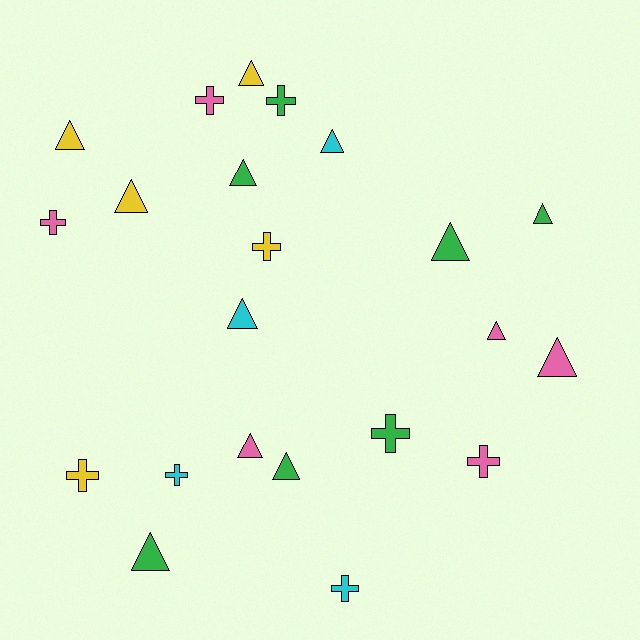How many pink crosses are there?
There are 3 pink crosses.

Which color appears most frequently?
Green, with 7 objects.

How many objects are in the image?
There are 22 objects.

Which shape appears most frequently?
Triangle, with 13 objects.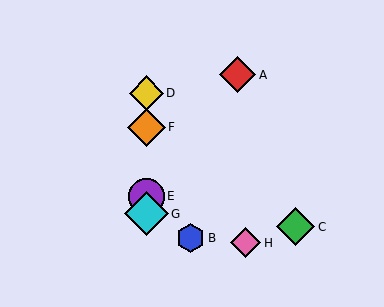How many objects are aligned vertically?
4 objects (D, E, F, G) are aligned vertically.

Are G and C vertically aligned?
No, G is at x≈146 and C is at x≈296.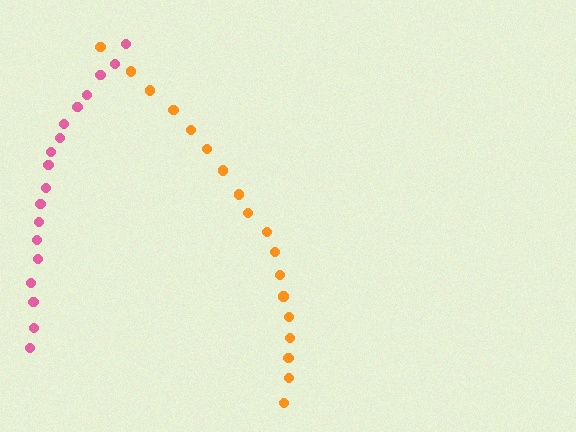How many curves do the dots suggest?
There are 2 distinct paths.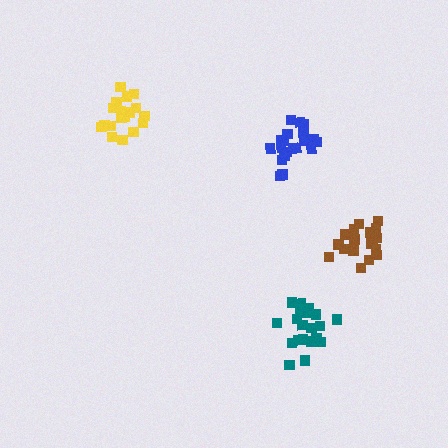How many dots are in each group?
Group 1: 20 dots, Group 2: 20 dots, Group 3: 18 dots, Group 4: 18 dots (76 total).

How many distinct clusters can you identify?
There are 4 distinct clusters.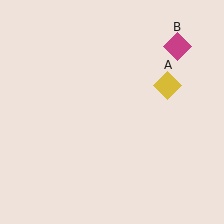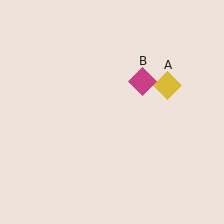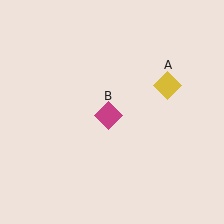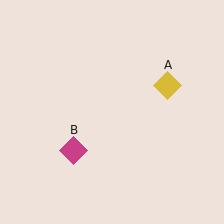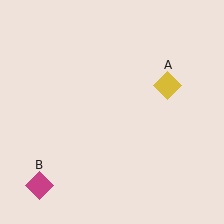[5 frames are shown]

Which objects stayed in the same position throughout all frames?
Yellow diamond (object A) remained stationary.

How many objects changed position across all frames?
1 object changed position: magenta diamond (object B).